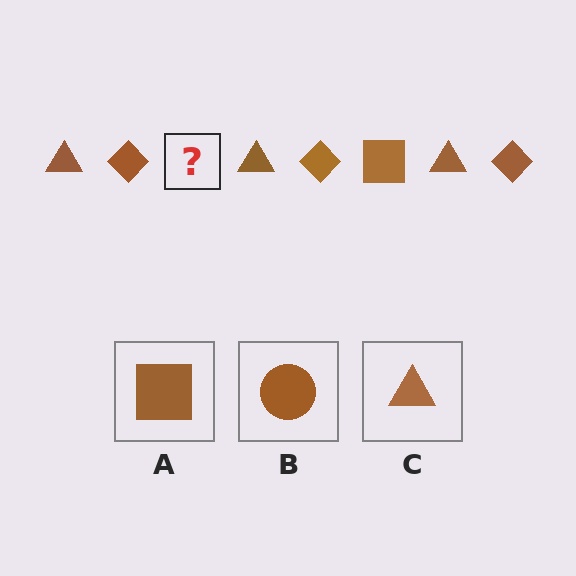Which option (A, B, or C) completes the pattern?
A.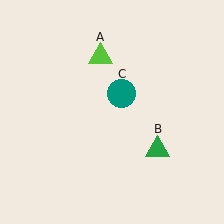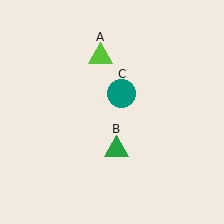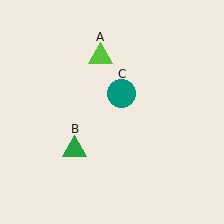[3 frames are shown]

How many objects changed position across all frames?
1 object changed position: green triangle (object B).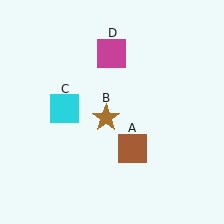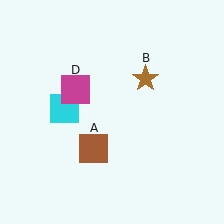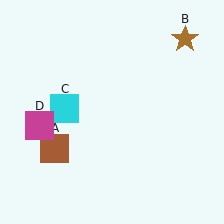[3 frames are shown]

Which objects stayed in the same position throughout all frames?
Cyan square (object C) remained stationary.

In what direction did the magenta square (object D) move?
The magenta square (object D) moved down and to the left.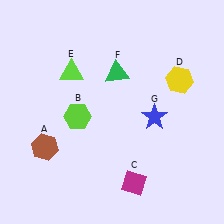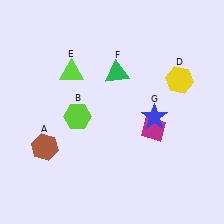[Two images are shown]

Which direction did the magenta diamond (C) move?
The magenta diamond (C) moved up.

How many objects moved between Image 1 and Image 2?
1 object moved between the two images.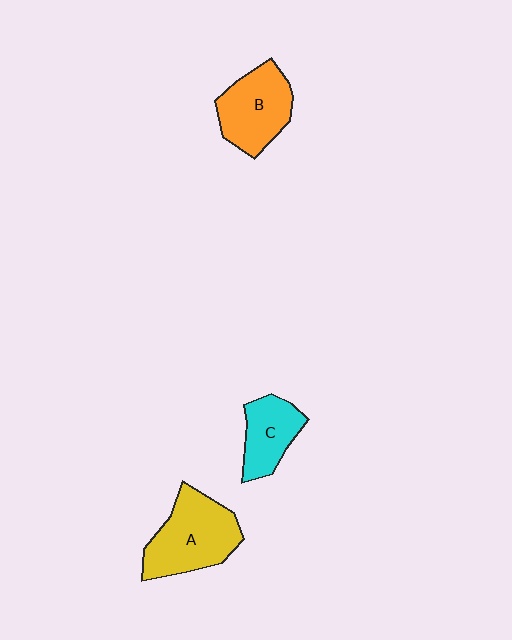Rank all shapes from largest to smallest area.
From largest to smallest: A (yellow), B (orange), C (cyan).